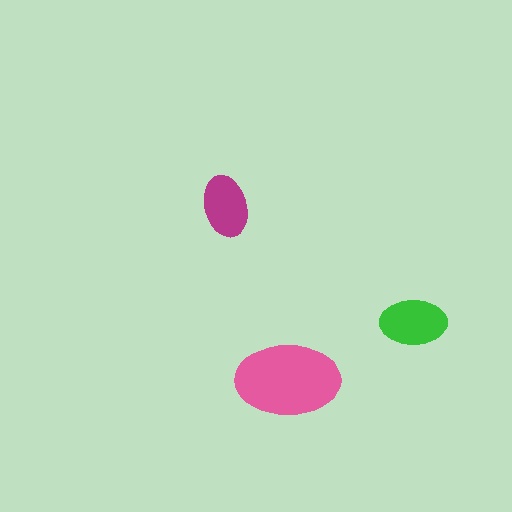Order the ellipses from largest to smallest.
the pink one, the green one, the magenta one.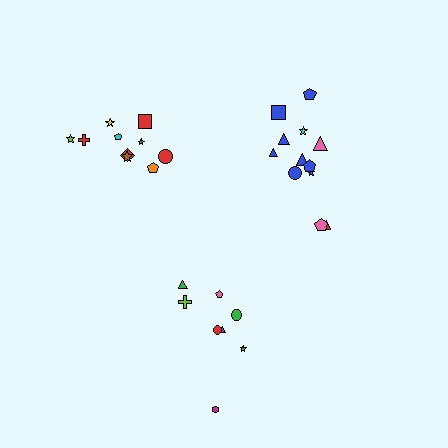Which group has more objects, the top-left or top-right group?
The top-right group.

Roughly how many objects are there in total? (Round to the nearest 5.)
Roughly 30 objects in total.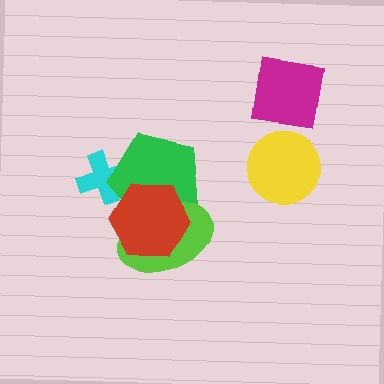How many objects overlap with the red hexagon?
2 objects overlap with the red hexagon.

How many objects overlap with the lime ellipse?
2 objects overlap with the lime ellipse.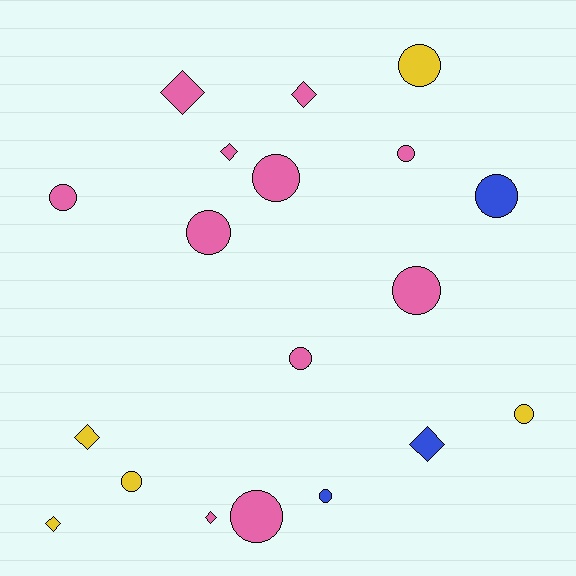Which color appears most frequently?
Pink, with 11 objects.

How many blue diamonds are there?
There is 1 blue diamond.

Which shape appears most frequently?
Circle, with 12 objects.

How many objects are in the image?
There are 19 objects.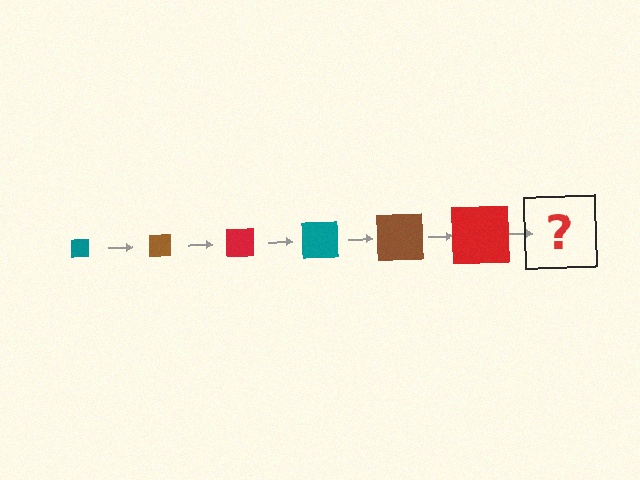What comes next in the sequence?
The next element should be a teal square, larger than the previous one.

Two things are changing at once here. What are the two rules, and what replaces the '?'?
The two rules are that the square grows larger each step and the color cycles through teal, brown, and red. The '?' should be a teal square, larger than the previous one.